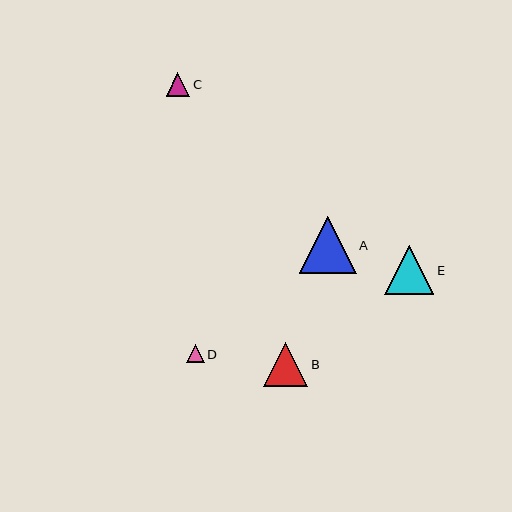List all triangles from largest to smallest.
From largest to smallest: A, E, B, C, D.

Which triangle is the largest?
Triangle A is the largest with a size of approximately 57 pixels.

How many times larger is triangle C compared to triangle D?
Triangle C is approximately 1.3 times the size of triangle D.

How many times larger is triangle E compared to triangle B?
Triangle E is approximately 1.1 times the size of triangle B.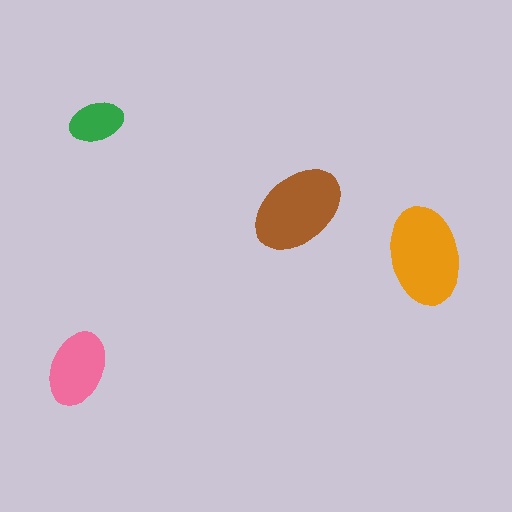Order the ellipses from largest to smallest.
the orange one, the brown one, the pink one, the green one.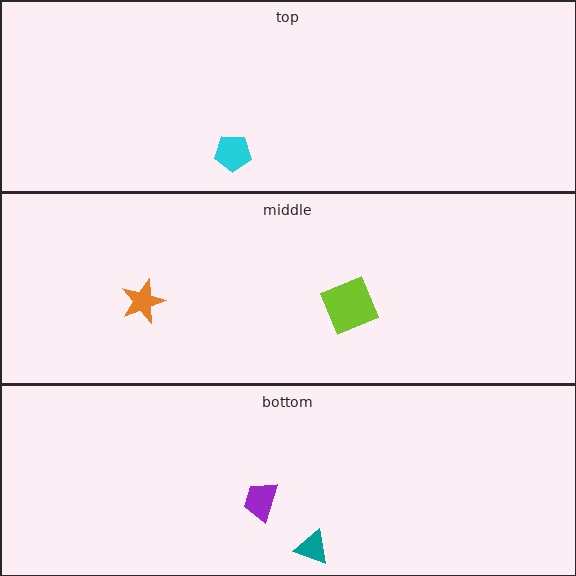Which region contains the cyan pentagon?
The top region.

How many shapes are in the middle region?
2.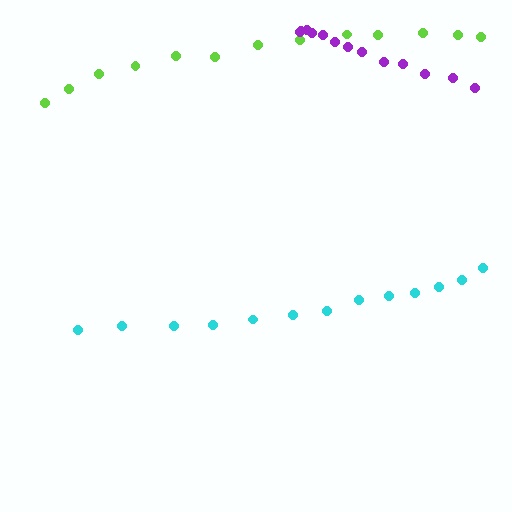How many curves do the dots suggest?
There are 3 distinct paths.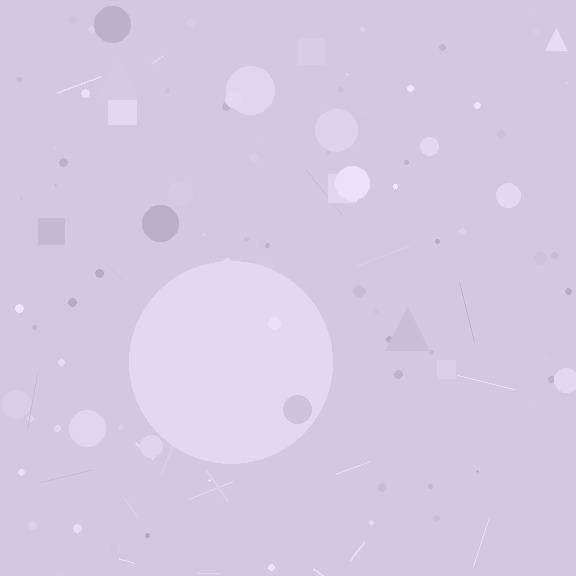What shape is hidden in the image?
A circle is hidden in the image.